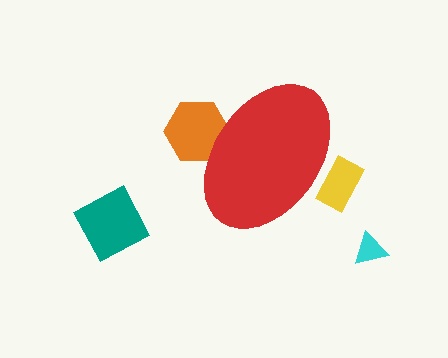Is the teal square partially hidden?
No, the teal square is fully visible.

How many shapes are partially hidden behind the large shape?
2 shapes are partially hidden.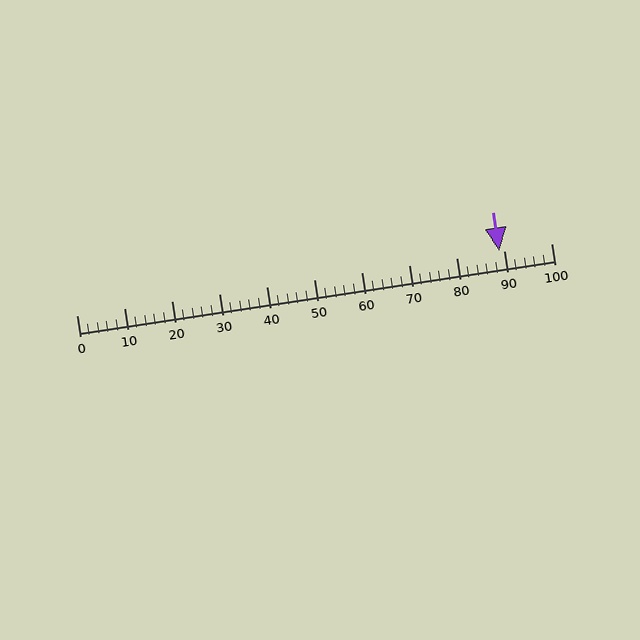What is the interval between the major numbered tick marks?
The major tick marks are spaced 10 units apart.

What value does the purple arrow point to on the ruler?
The purple arrow points to approximately 89.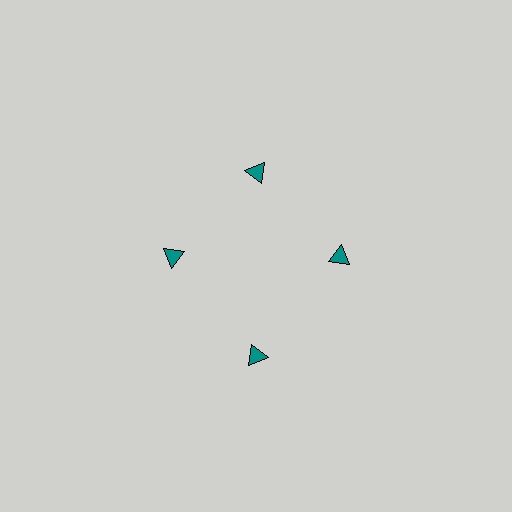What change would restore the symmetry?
The symmetry would be restored by moving it inward, back onto the ring so that all 4 triangles sit at equal angles and equal distance from the center.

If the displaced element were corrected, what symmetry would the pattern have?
It would have 4-fold rotational symmetry — the pattern would map onto itself every 90 degrees.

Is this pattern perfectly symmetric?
No. The 4 teal triangles are arranged in a ring, but one element near the 6 o'clock position is pushed outward from the center, breaking the 4-fold rotational symmetry.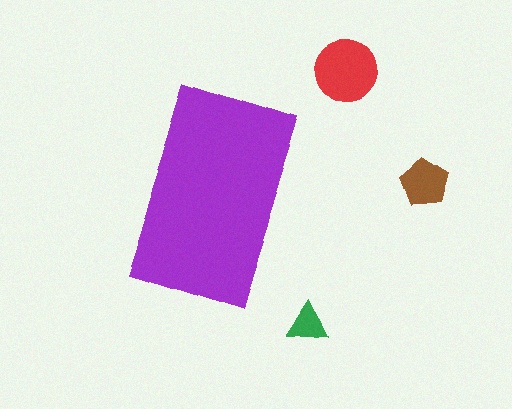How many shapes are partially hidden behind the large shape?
0 shapes are partially hidden.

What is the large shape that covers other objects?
A purple rectangle.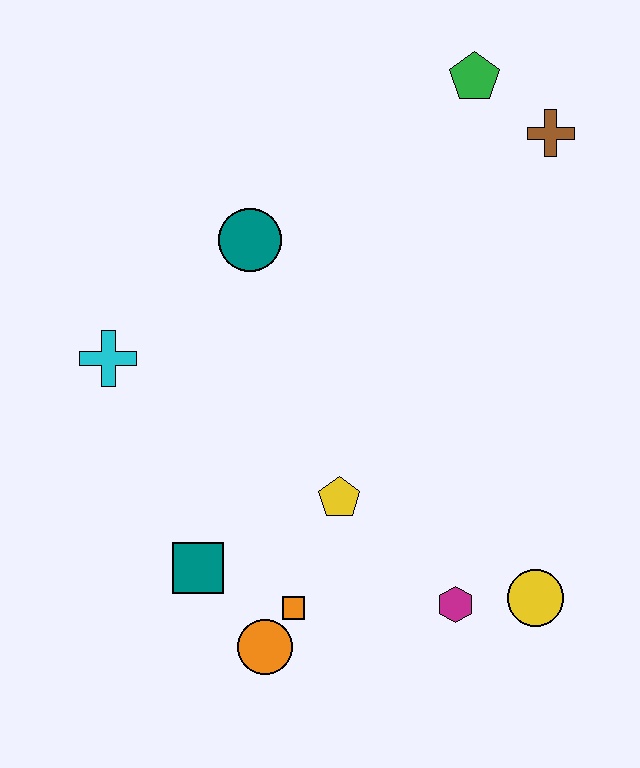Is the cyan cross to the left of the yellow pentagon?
Yes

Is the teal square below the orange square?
No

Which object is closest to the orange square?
The orange circle is closest to the orange square.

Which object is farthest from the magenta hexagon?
The green pentagon is farthest from the magenta hexagon.